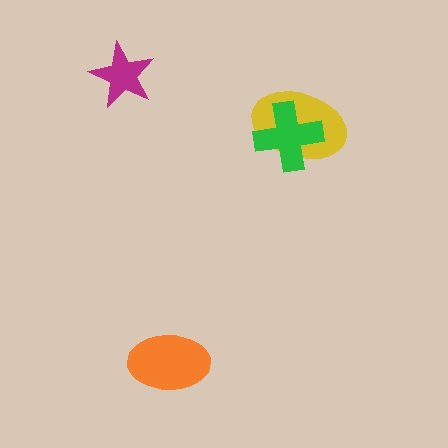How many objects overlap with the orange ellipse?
0 objects overlap with the orange ellipse.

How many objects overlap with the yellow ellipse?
1 object overlaps with the yellow ellipse.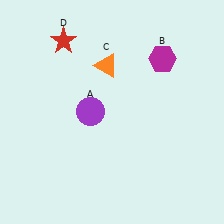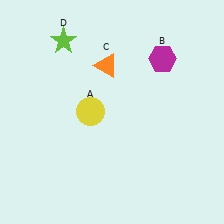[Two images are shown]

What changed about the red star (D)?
In Image 1, D is red. In Image 2, it changed to lime.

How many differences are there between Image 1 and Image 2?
There are 2 differences between the two images.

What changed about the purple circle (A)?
In Image 1, A is purple. In Image 2, it changed to yellow.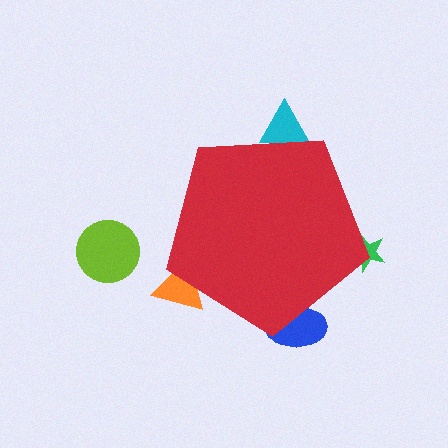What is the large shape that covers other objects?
A red pentagon.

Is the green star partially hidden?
Yes, the green star is partially hidden behind the red pentagon.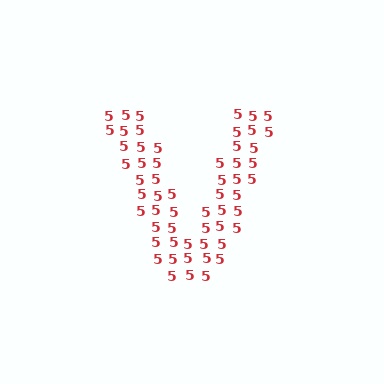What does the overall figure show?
The overall figure shows the letter V.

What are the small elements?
The small elements are digit 5's.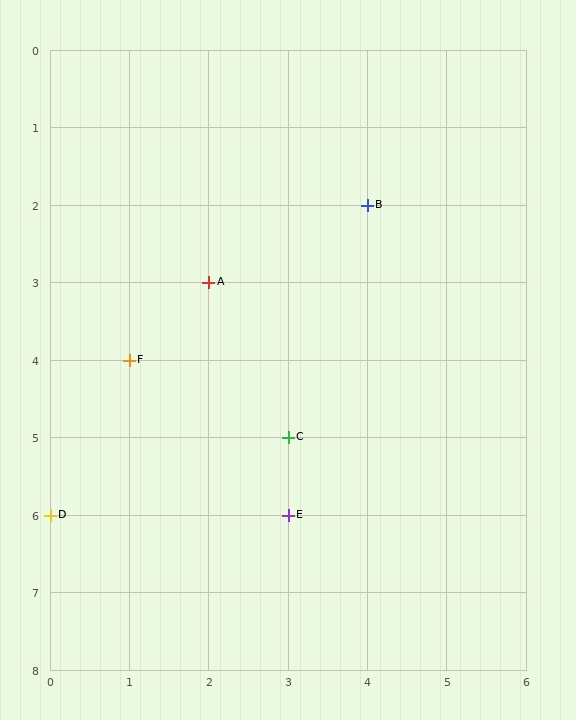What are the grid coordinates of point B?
Point B is at grid coordinates (4, 2).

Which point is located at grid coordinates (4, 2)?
Point B is at (4, 2).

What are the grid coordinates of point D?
Point D is at grid coordinates (0, 6).